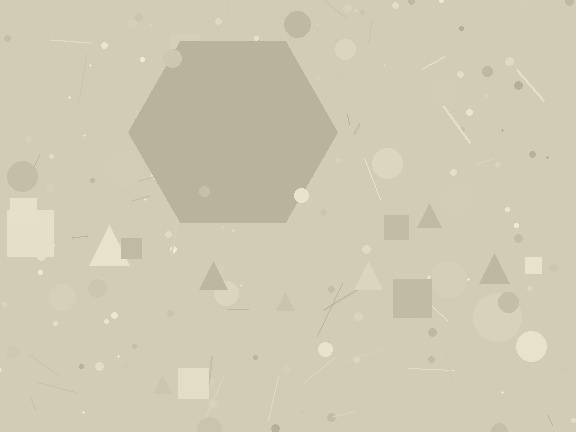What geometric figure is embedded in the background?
A hexagon is embedded in the background.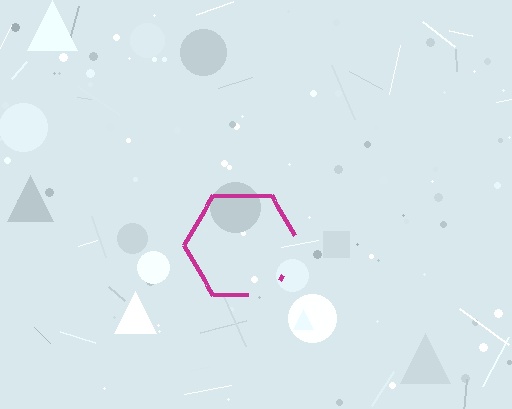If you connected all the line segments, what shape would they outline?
They would outline a hexagon.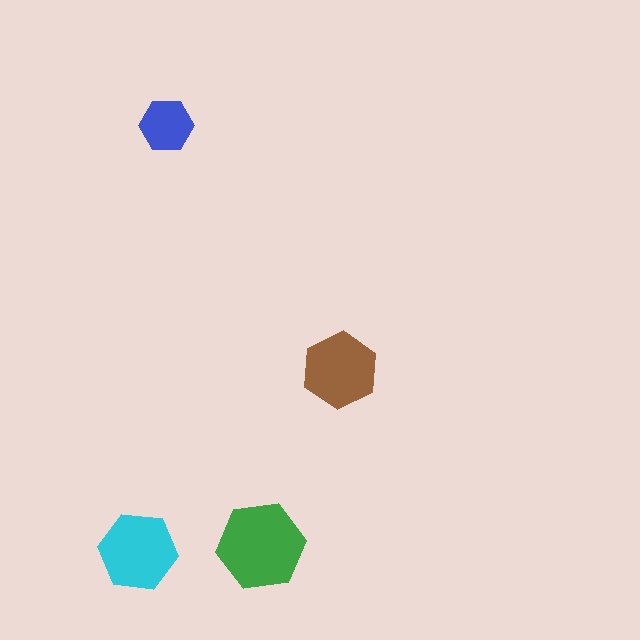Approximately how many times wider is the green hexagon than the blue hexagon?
About 1.5 times wider.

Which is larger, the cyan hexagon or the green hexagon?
The green one.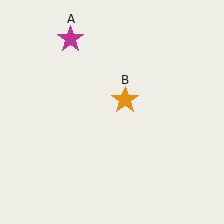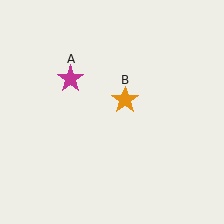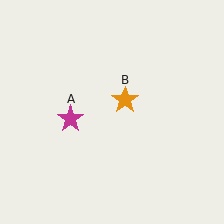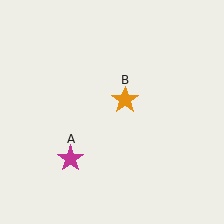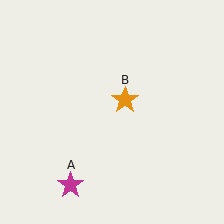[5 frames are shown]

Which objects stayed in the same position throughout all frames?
Orange star (object B) remained stationary.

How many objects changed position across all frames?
1 object changed position: magenta star (object A).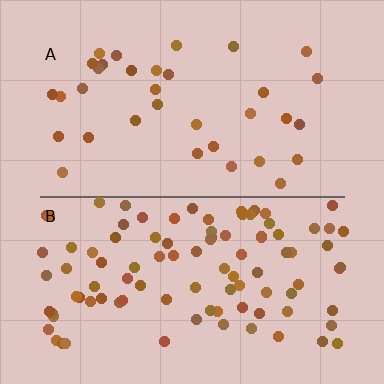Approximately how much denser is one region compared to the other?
Approximately 2.8× — region B over region A.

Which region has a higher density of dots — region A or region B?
B (the bottom).